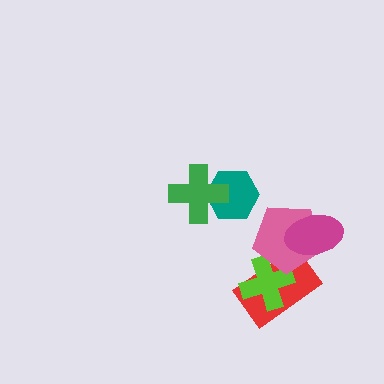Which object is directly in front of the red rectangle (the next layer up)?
The lime cross is directly in front of the red rectangle.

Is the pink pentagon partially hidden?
Yes, it is partially covered by another shape.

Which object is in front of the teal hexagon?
The green cross is in front of the teal hexagon.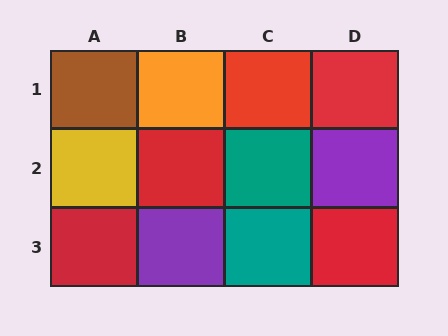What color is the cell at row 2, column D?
Purple.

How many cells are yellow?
1 cell is yellow.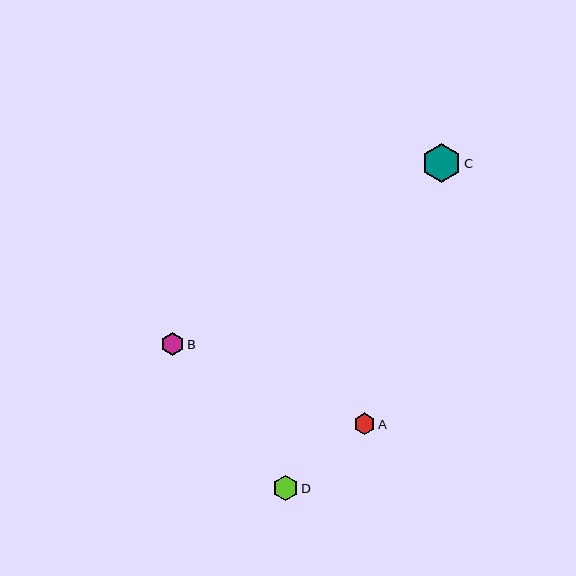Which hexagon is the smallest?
Hexagon A is the smallest with a size of approximately 22 pixels.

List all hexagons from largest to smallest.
From largest to smallest: C, D, B, A.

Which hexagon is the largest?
Hexagon C is the largest with a size of approximately 39 pixels.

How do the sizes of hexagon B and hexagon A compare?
Hexagon B and hexagon A are approximately the same size.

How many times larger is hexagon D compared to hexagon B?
Hexagon D is approximately 1.1 times the size of hexagon B.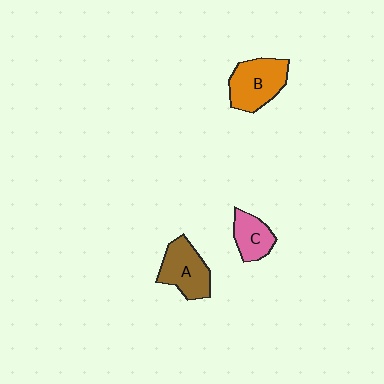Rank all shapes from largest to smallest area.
From largest to smallest: B (orange), A (brown), C (pink).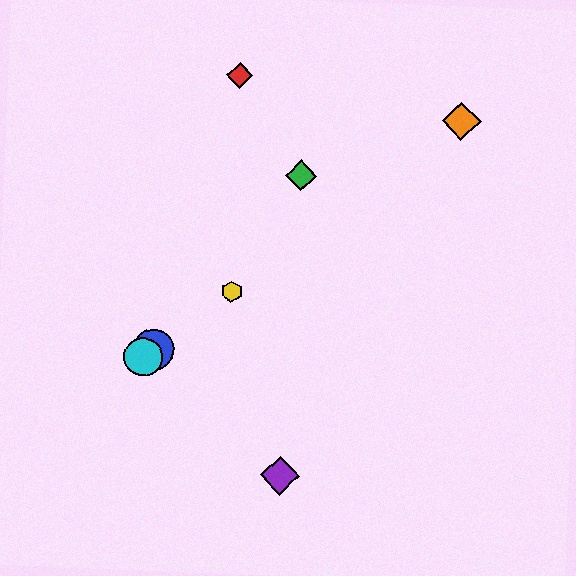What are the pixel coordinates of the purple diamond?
The purple diamond is at (280, 475).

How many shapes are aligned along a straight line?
4 shapes (the blue circle, the yellow hexagon, the orange diamond, the cyan circle) are aligned along a straight line.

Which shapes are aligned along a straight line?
The blue circle, the yellow hexagon, the orange diamond, the cyan circle are aligned along a straight line.